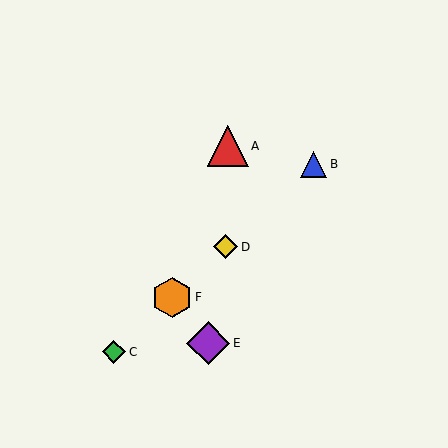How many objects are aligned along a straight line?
4 objects (B, C, D, F) are aligned along a straight line.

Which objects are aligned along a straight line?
Objects B, C, D, F are aligned along a straight line.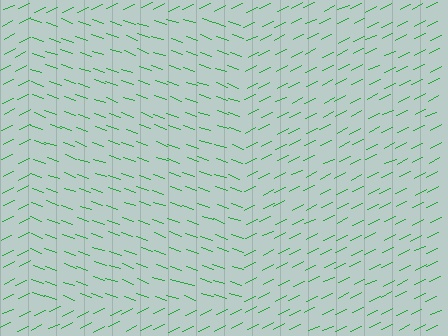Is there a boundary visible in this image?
Yes, there is a texture boundary formed by a change in line orientation.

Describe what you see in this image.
The image is filled with small green line segments. A rectangle region in the image has lines oriented differently from the surrounding lines, creating a visible texture boundary.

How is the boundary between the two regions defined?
The boundary is defined purely by a change in line orientation (approximately 45 degrees difference). All lines are the same color and thickness.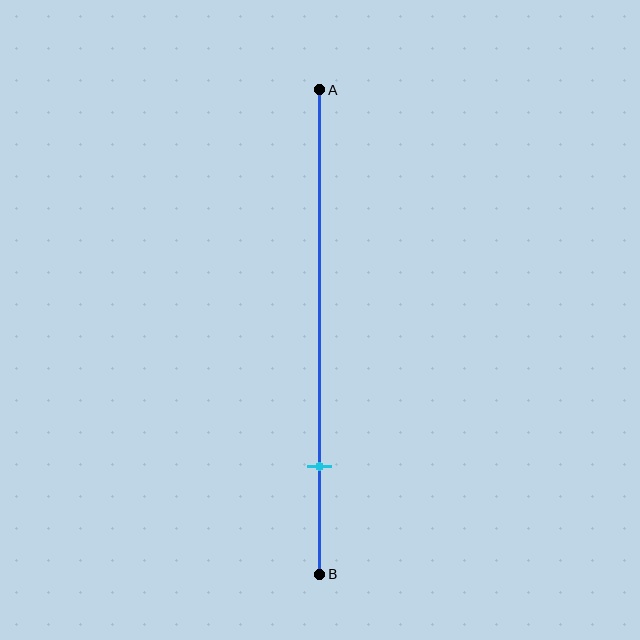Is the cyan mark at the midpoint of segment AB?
No, the mark is at about 80% from A, not at the 50% midpoint.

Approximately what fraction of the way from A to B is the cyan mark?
The cyan mark is approximately 80% of the way from A to B.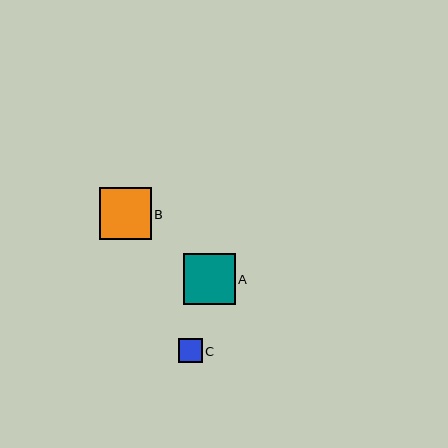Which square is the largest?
Square B is the largest with a size of approximately 52 pixels.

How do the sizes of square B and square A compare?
Square B and square A are approximately the same size.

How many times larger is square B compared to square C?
Square B is approximately 2.2 times the size of square C.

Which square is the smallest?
Square C is the smallest with a size of approximately 24 pixels.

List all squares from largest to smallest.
From largest to smallest: B, A, C.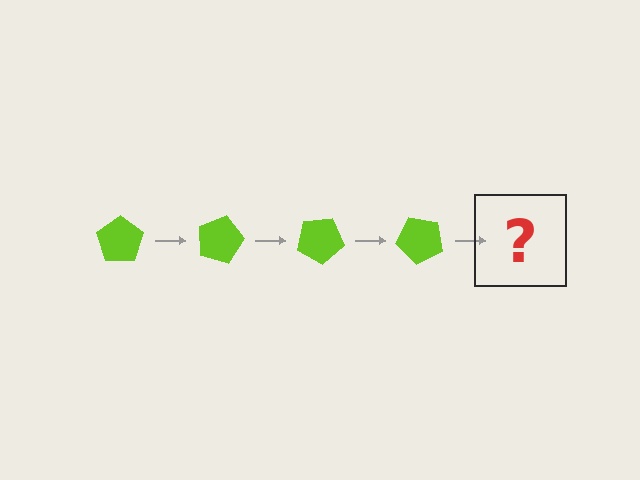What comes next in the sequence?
The next element should be a lime pentagon rotated 60 degrees.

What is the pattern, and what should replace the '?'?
The pattern is that the pentagon rotates 15 degrees each step. The '?' should be a lime pentagon rotated 60 degrees.